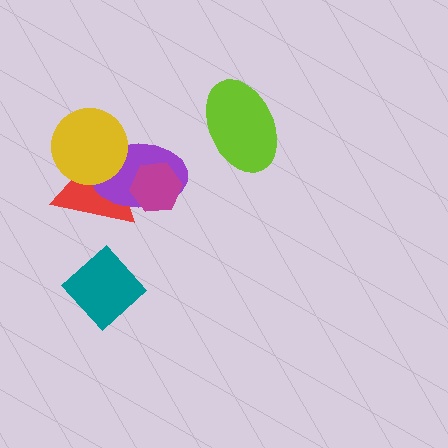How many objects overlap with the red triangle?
3 objects overlap with the red triangle.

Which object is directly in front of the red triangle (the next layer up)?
The purple ellipse is directly in front of the red triangle.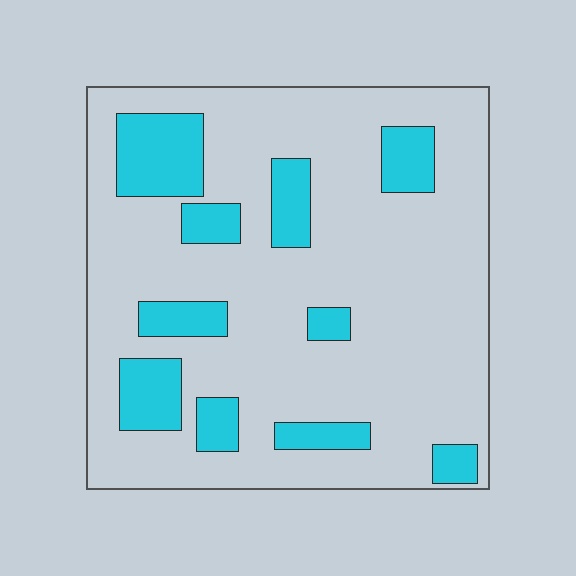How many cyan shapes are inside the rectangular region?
10.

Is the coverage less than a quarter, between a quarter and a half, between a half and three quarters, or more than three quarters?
Less than a quarter.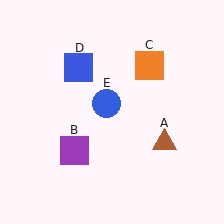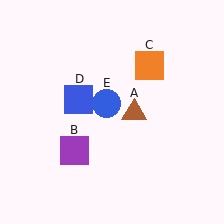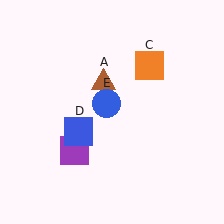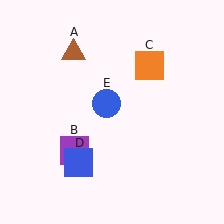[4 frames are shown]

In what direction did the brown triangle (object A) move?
The brown triangle (object A) moved up and to the left.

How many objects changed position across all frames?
2 objects changed position: brown triangle (object A), blue square (object D).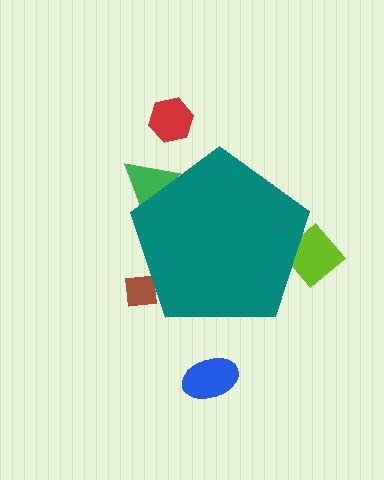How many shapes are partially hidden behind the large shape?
3 shapes are partially hidden.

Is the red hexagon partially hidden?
No, the red hexagon is fully visible.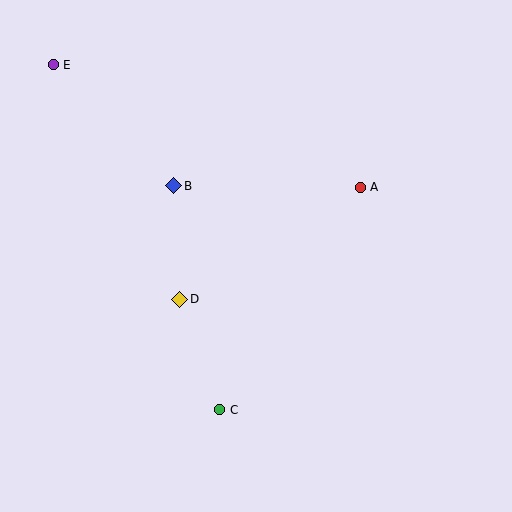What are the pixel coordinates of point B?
Point B is at (174, 186).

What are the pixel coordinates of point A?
Point A is at (360, 187).